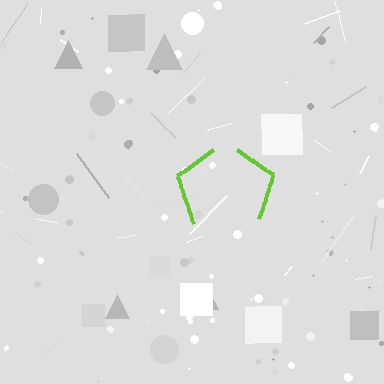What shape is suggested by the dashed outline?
The dashed outline suggests a pentagon.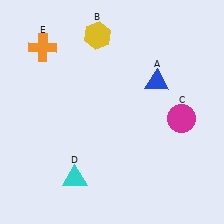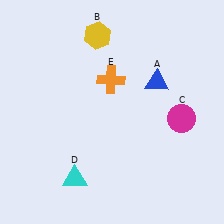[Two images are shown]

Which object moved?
The orange cross (E) moved right.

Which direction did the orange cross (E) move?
The orange cross (E) moved right.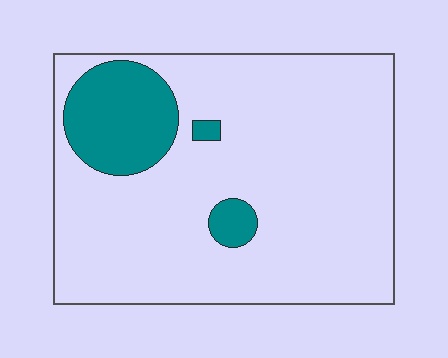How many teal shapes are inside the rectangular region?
3.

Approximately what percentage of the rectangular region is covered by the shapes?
Approximately 15%.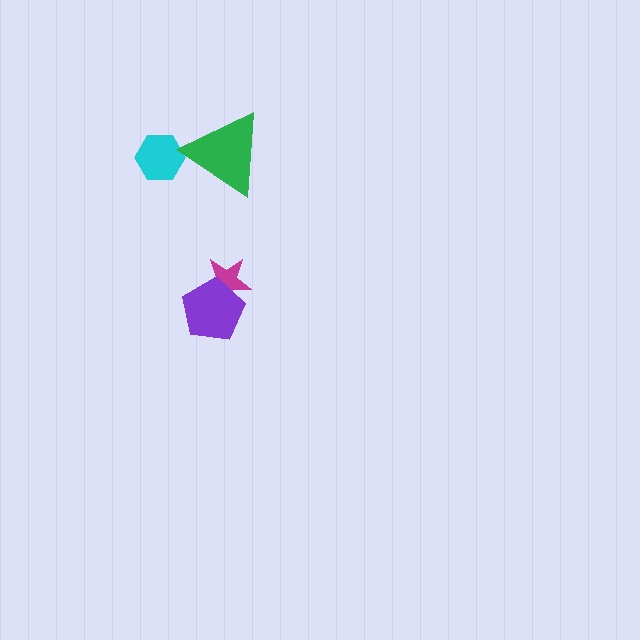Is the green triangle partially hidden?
No, no other shape covers it.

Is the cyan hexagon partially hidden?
Yes, it is partially covered by another shape.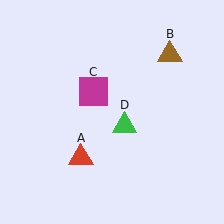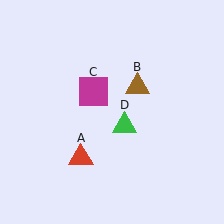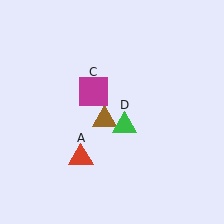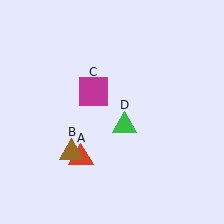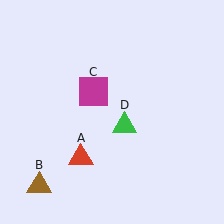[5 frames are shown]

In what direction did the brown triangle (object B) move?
The brown triangle (object B) moved down and to the left.